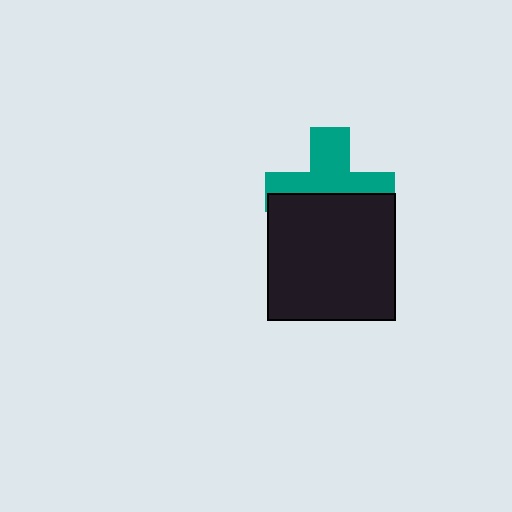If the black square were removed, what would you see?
You would see the complete teal cross.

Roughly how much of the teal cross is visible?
About half of it is visible (roughly 53%).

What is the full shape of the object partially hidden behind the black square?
The partially hidden object is a teal cross.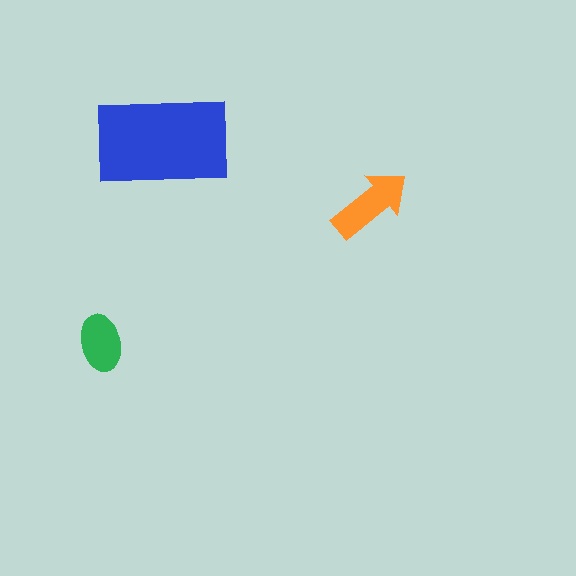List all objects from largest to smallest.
The blue rectangle, the orange arrow, the green ellipse.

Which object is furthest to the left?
The green ellipse is leftmost.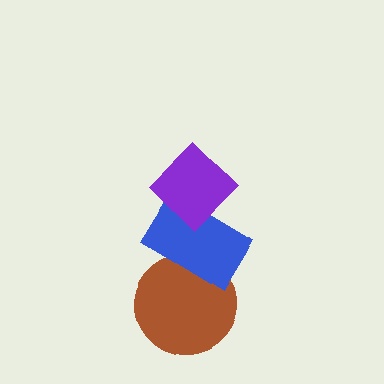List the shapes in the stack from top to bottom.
From top to bottom: the purple diamond, the blue rectangle, the brown circle.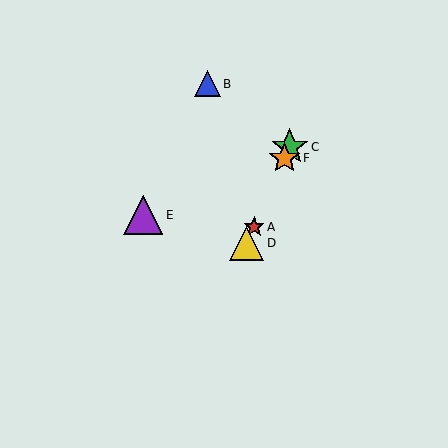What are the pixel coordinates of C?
Object C is at (290, 147).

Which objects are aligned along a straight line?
Objects A, C, D, F are aligned along a straight line.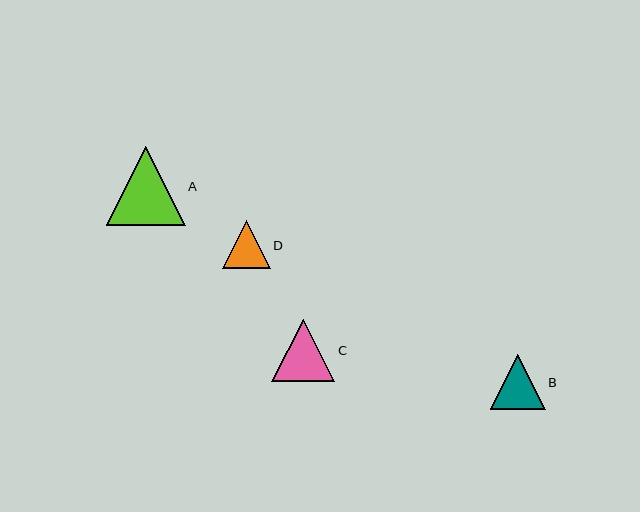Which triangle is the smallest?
Triangle D is the smallest with a size of approximately 48 pixels.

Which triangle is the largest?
Triangle A is the largest with a size of approximately 79 pixels.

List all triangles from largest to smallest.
From largest to smallest: A, C, B, D.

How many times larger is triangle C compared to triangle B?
Triangle C is approximately 1.1 times the size of triangle B.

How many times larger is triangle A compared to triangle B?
Triangle A is approximately 1.4 times the size of triangle B.